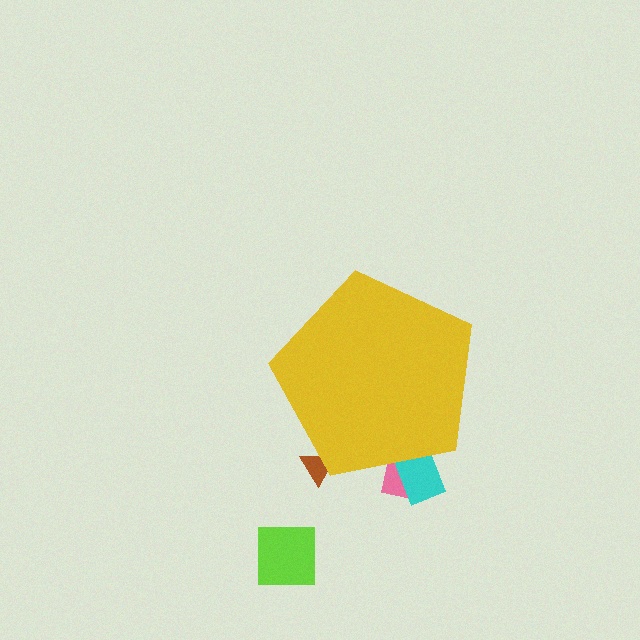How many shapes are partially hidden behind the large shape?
3 shapes are partially hidden.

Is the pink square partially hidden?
Yes, the pink square is partially hidden behind the yellow pentagon.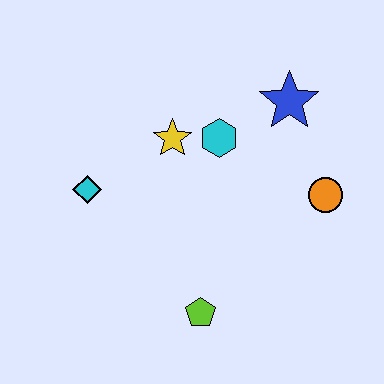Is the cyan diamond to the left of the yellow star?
Yes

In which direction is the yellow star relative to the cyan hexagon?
The yellow star is to the left of the cyan hexagon.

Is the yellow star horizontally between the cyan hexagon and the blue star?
No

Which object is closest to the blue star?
The cyan hexagon is closest to the blue star.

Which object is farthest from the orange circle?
The cyan diamond is farthest from the orange circle.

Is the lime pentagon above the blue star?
No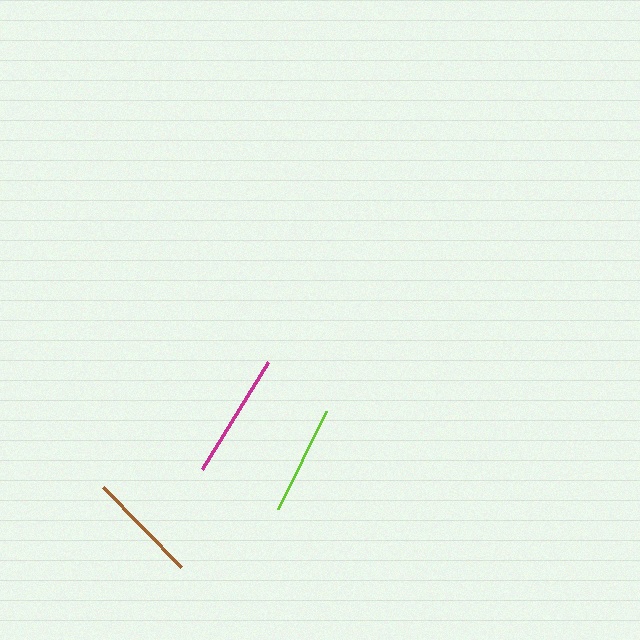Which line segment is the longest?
The magenta line is the longest at approximately 125 pixels.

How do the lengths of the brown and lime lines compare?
The brown and lime lines are approximately the same length.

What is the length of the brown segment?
The brown segment is approximately 112 pixels long.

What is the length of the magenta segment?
The magenta segment is approximately 125 pixels long.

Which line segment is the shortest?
The lime line is the shortest at approximately 109 pixels.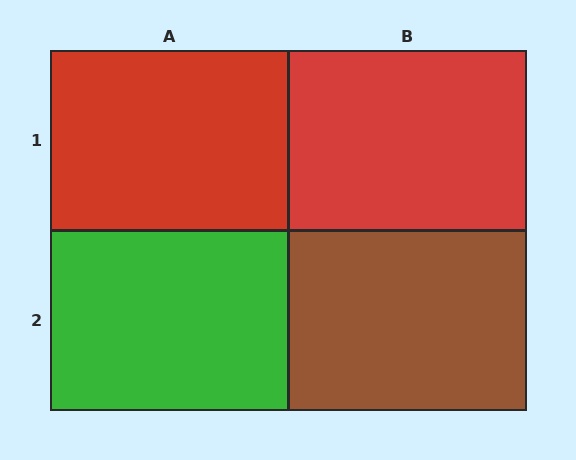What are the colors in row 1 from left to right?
Red, red.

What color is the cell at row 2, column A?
Green.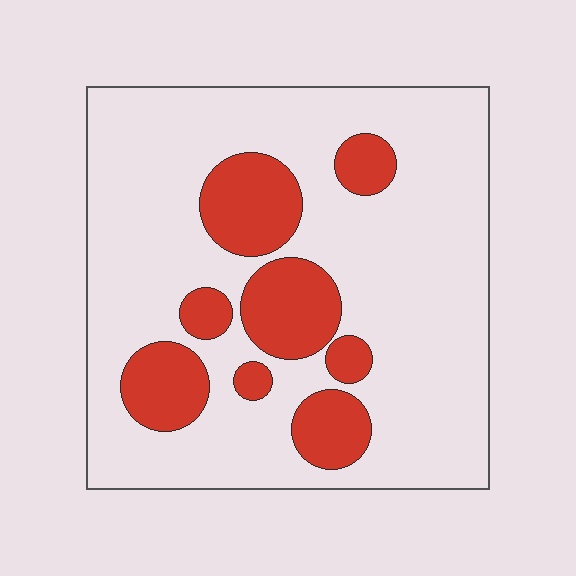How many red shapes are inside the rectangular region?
8.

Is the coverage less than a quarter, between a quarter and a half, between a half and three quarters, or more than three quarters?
Less than a quarter.